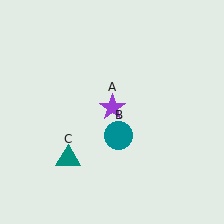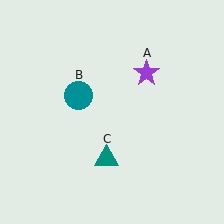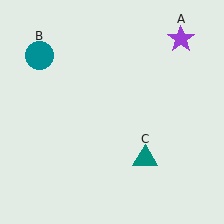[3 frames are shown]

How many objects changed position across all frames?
3 objects changed position: purple star (object A), teal circle (object B), teal triangle (object C).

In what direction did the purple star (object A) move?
The purple star (object A) moved up and to the right.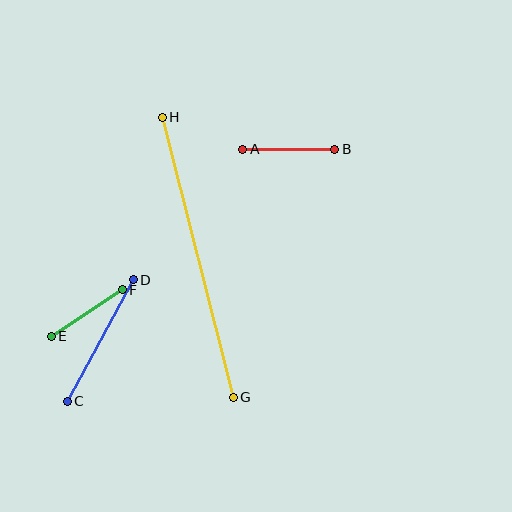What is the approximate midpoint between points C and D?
The midpoint is at approximately (100, 340) pixels.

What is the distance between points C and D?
The distance is approximately 139 pixels.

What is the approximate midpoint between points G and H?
The midpoint is at approximately (198, 257) pixels.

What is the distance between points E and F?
The distance is approximately 85 pixels.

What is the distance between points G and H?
The distance is approximately 289 pixels.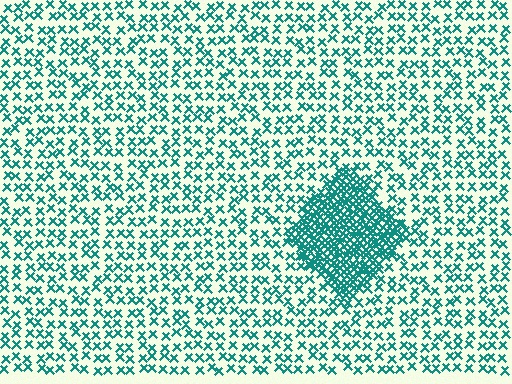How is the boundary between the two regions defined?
The boundary is defined by a change in element density (approximately 3.1x ratio). All elements are the same color, size, and shape.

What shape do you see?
I see a diamond.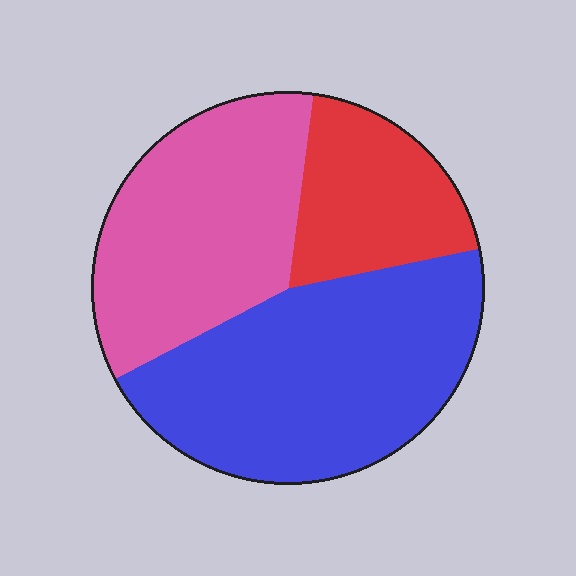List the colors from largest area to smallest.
From largest to smallest: blue, pink, red.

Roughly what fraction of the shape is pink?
Pink takes up about one third (1/3) of the shape.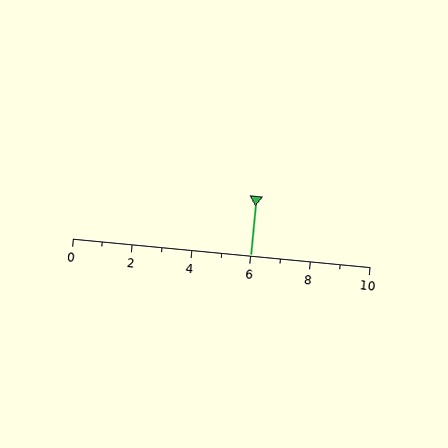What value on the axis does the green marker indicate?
The marker indicates approximately 6.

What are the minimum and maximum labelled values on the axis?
The axis runs from 0 to 10.